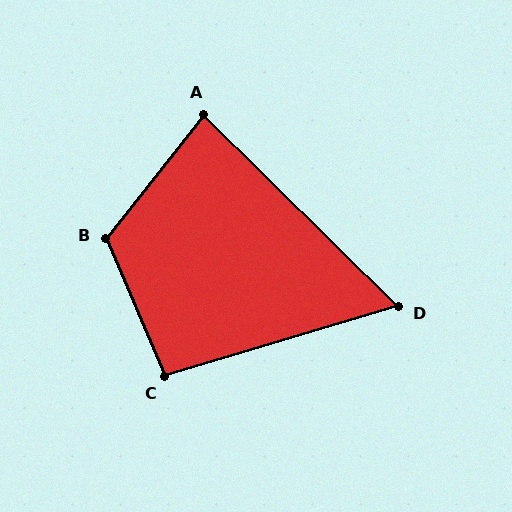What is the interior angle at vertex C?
Approximately 96 degrees (obtuse).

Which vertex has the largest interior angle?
B, at approximately 119 degrees.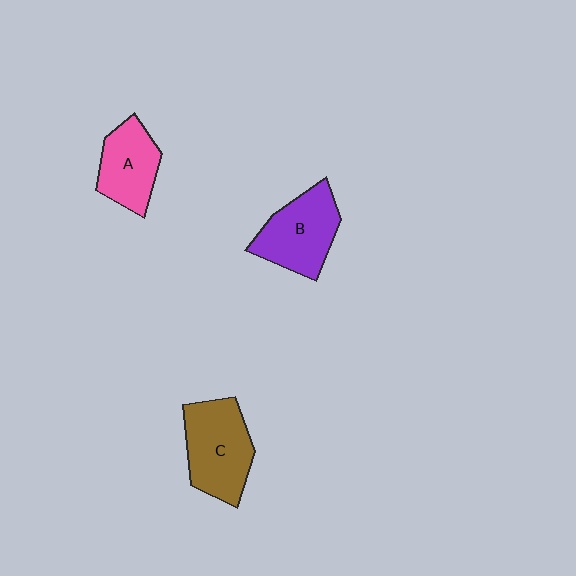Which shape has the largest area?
Shape C (brown).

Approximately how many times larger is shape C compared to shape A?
Approximately 1.3 times.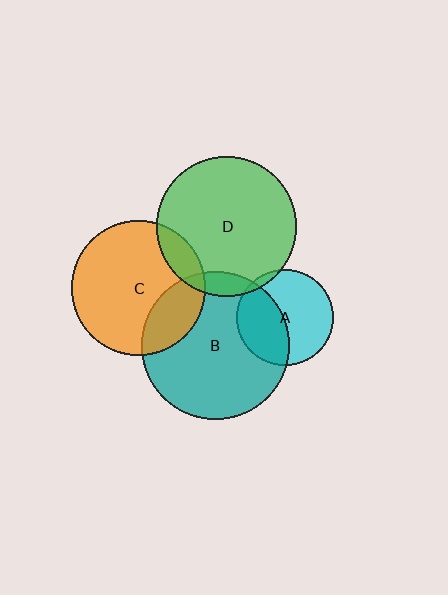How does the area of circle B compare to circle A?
Approximately 2.3 times.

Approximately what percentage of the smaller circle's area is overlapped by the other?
Approximately 10%.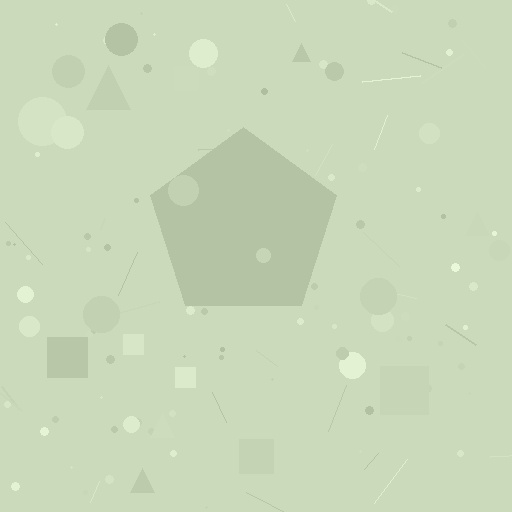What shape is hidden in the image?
A pentagon is hidden in the image.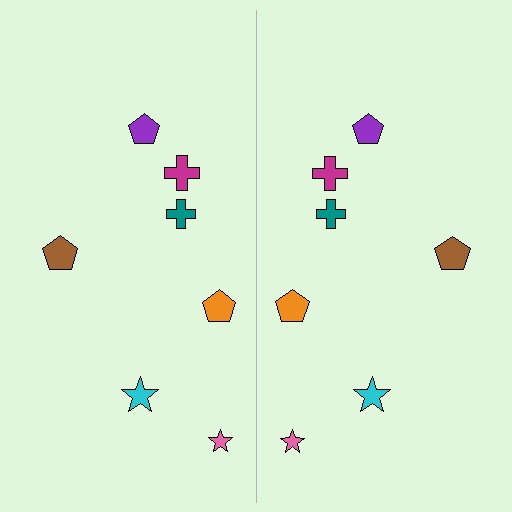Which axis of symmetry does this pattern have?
The pattern has a vertical axis of symmetry running through the center of the image.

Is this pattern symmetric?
Yes, this pattern has bilateral (reflection) symmetry.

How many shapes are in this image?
There are 14 shapes in this image.